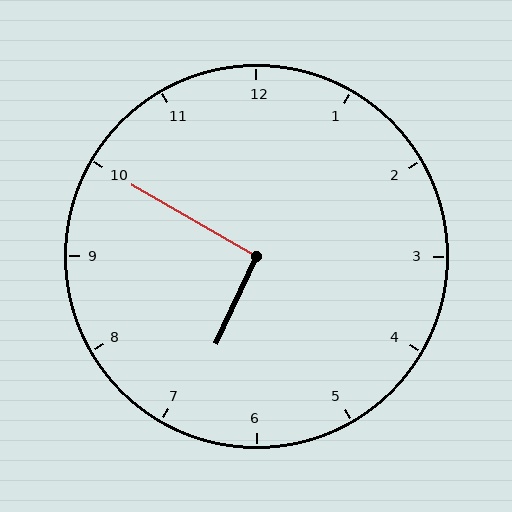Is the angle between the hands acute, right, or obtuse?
It is right.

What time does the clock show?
6:50.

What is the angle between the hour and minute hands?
Approximately 95 degrees.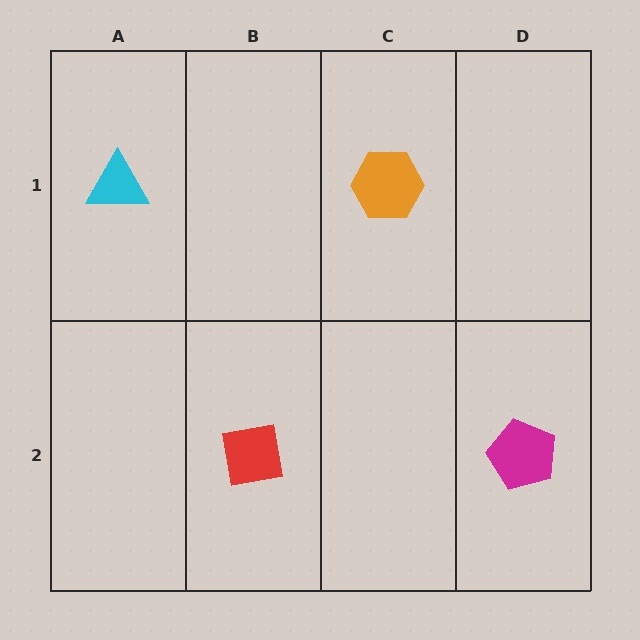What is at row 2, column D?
A magenta pentagon.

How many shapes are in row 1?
2 shapes.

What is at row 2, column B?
A red square.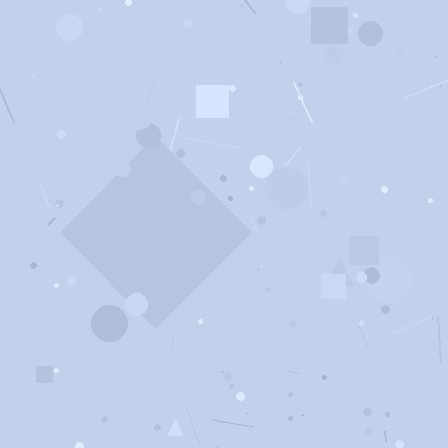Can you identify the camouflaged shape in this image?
The camouflaged shape is a diamond.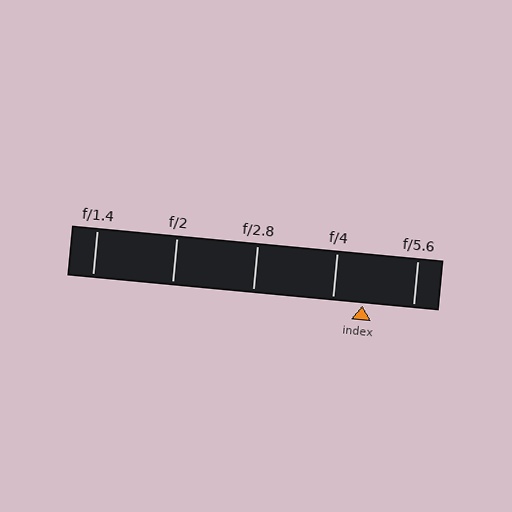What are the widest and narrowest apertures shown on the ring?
The widest aperture shown is f/1.4 and the narrowest is f/5.6.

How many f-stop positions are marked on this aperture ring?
There are 5 f-stop positions marked.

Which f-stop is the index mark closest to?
The index mark is closest to f/4.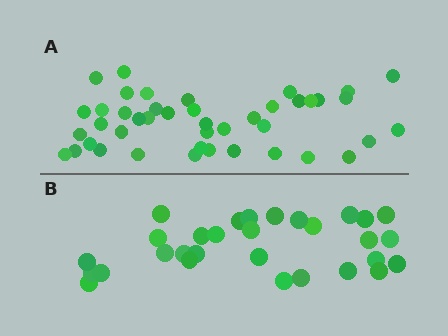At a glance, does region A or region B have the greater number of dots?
Region A (the top region) has more dots.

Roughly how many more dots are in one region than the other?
Region A has approximately 15 more dots than region B.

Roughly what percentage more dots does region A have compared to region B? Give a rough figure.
About 45% more.